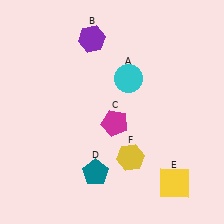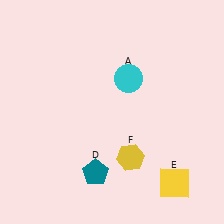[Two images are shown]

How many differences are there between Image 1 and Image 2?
There are 2 differences between the two images.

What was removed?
The magenta pentagon (C), the purple hexagon (B) were removed in Image 2.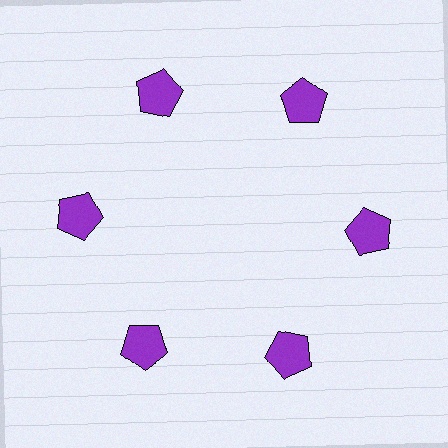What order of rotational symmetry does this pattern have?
This pattern has 6-fold rotational symmetry.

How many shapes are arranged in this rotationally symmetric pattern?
There are 6 shapes, arranged in 6 groups of 1.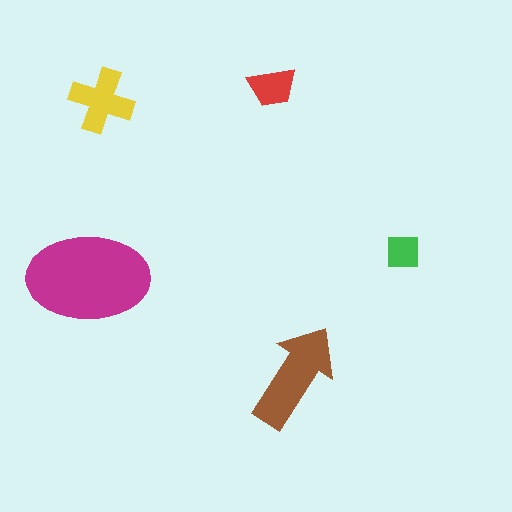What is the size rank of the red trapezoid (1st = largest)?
4th.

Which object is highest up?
The red trapezoid is topmost.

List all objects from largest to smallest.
The magenta ellipse, the brown arrow, the yellow cross, the red trapezoid, the green square.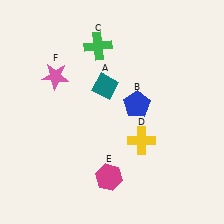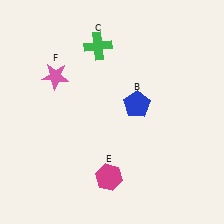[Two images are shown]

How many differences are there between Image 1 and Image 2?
There are 2 differences between the two images.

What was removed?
The yellow cross (D), the teal diamond (A) were removed in Image 2.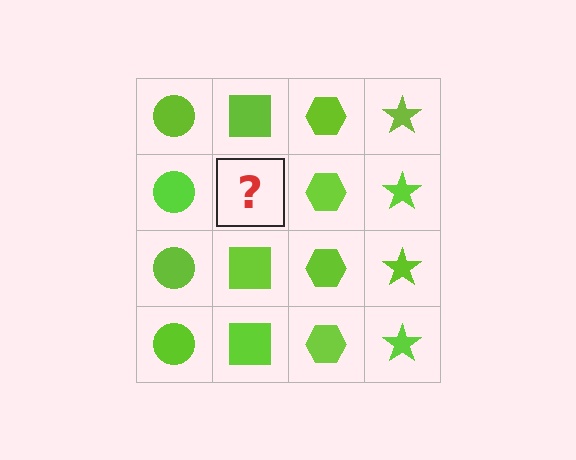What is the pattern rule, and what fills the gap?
The rule is that each column has a consistent shape. The gap should be filled with a lime square.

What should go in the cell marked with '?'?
The missing cell should contain a lime square.